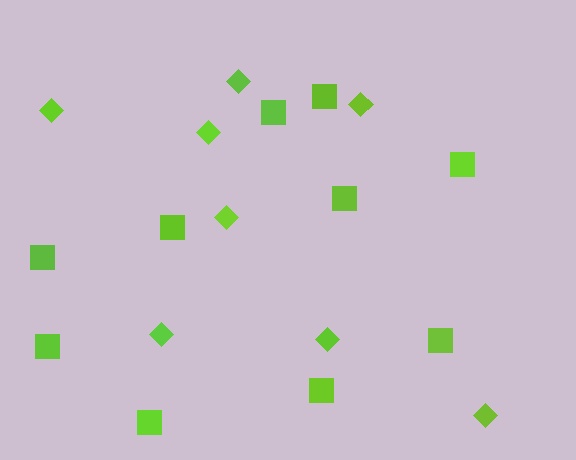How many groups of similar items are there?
There are 2 groups: one group of diamonds (8) and one group of squares (10).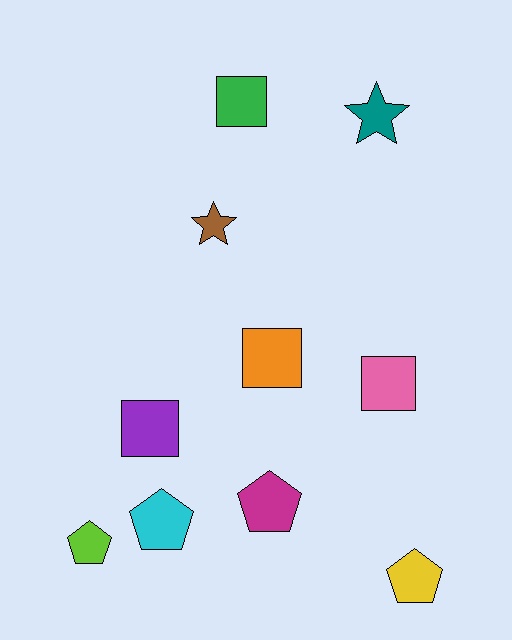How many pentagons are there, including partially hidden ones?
There are 4 pentagons.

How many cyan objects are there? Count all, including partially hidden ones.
There is 1 cyan object.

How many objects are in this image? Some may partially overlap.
There are 10 objects.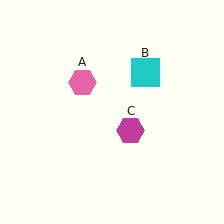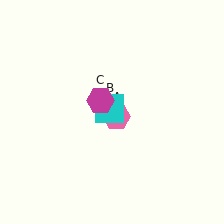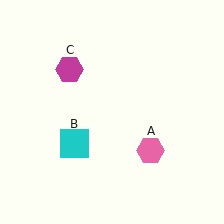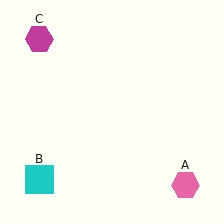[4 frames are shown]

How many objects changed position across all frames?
3 objects changed position: pink hexagon (object A), cyan square (object B), magenta hexagon (object C).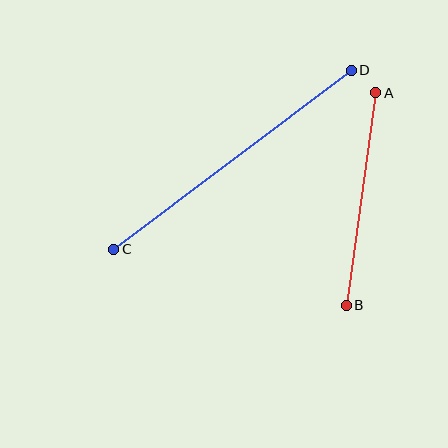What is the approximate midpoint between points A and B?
The midpoint is at approximately (361, 199) pixels.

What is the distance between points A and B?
The distance is approximately 215 pixels.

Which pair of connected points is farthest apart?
Points C and D are farthest apart.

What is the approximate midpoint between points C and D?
The midpoint is at approximately (232, 160) pixels.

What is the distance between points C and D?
The distance is approximately 297 pixels.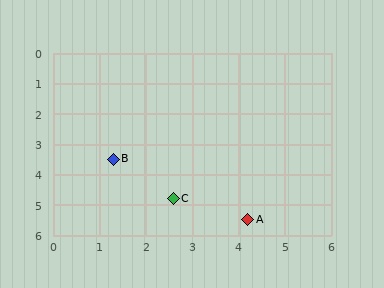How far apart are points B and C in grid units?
Points B and C are about 1.8 grid units apart.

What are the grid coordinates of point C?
Point C is at approximately (2.6, 4.8).